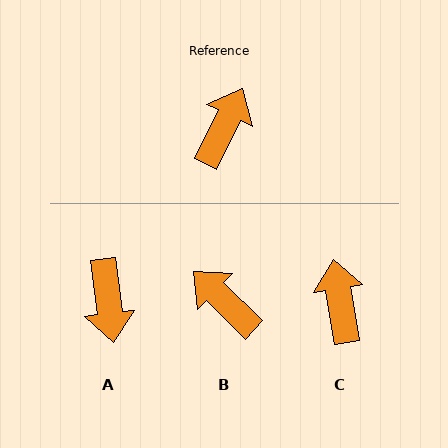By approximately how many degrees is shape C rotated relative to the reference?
Approximately 35 degrees counter-clockwise.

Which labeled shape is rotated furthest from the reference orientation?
A, about 147 degrees away.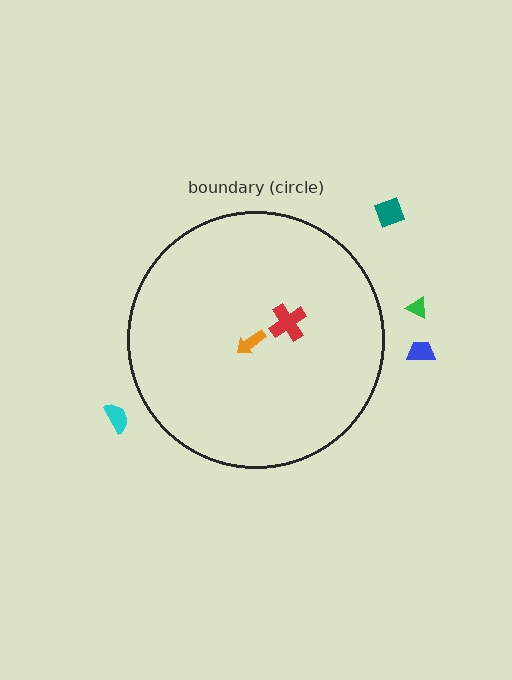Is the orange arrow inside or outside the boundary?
Inside.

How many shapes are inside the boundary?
2 inside, 4 outside.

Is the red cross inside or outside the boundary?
Inside.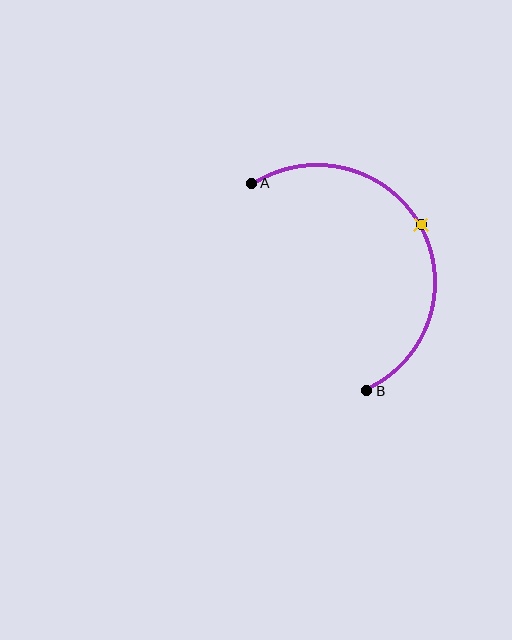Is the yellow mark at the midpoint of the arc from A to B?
Yes. The yellow mark lies on the arc at equal arc-length from both A and B — it is the arc midpoint.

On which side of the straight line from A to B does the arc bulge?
The arc bulges to the right of the straight line connecting A and B.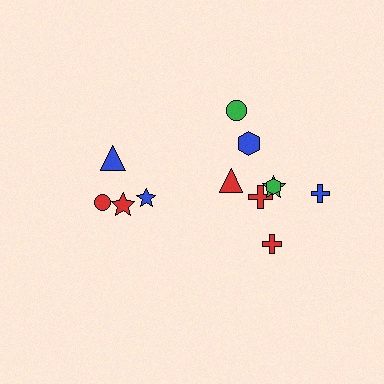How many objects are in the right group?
There are 8 objects.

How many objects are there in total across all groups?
There are 12 objects.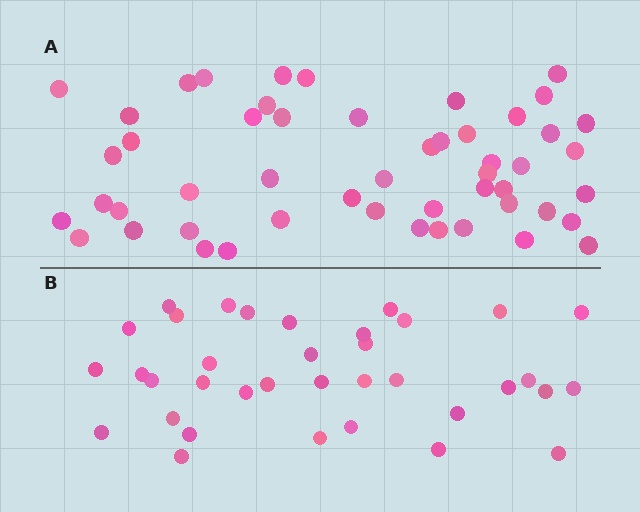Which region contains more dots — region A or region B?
Region A (the top region) has more dots.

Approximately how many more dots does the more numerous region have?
Region A has approximately 15 more dots than region B.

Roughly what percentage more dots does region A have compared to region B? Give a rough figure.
About 40% more.